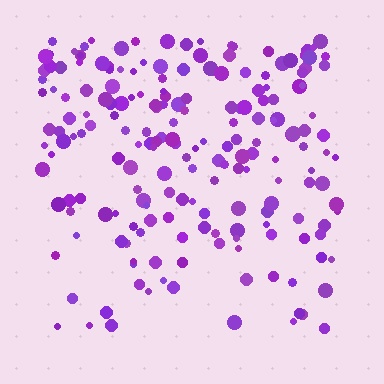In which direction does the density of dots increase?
From bottom to top, with the top side densest.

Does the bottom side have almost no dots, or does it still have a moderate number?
Still a moderate number, just noticeably fewer than the top.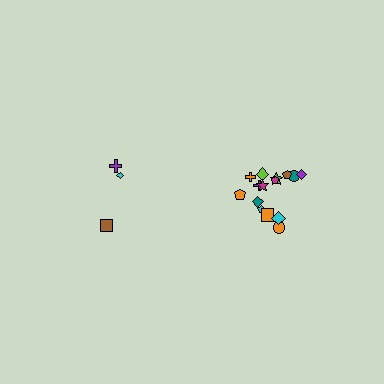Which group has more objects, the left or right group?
The right group.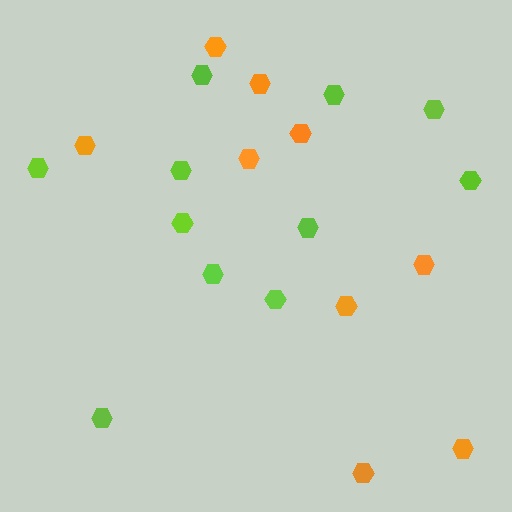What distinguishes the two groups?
There are 2 groups: one group of orange hexagons (9) and one group of lime hexagons (11).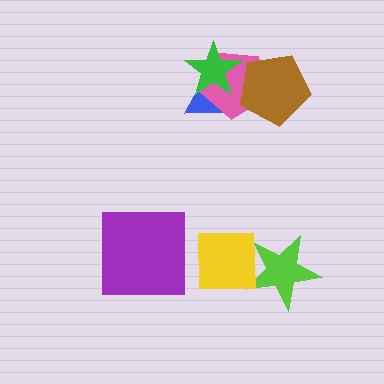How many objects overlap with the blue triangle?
2 objects overlap with the blue triangle.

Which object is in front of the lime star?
The yellow square is in front of the lime star.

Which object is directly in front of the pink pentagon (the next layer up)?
The green star is directly in front of the pink pentagon.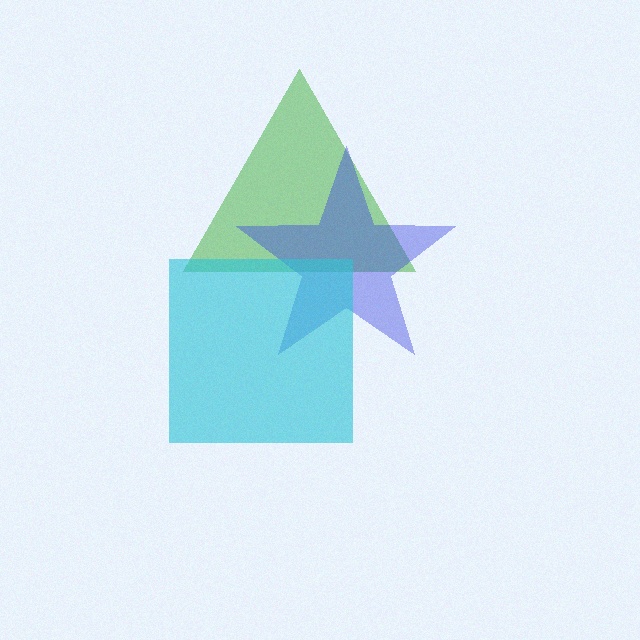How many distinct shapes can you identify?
There are 3 distinct shapes: a green triangle, a blue star, a cyan square.